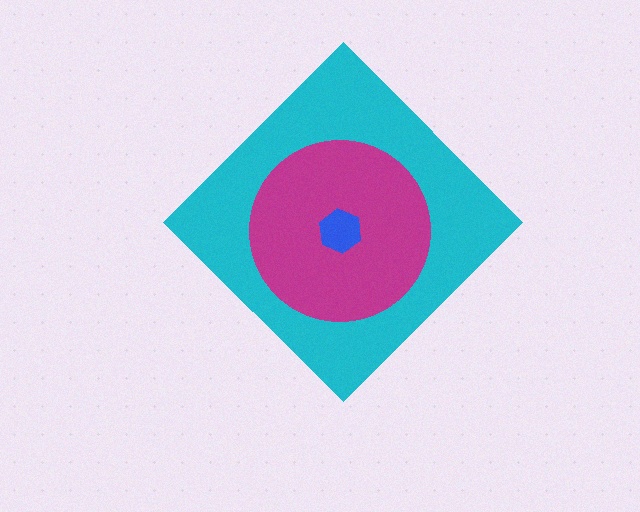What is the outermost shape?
The cyan diamond.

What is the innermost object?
The blue hexagon.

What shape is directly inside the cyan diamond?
The magenta circle.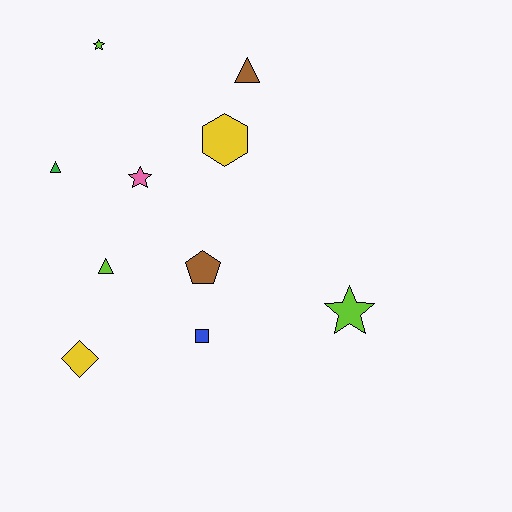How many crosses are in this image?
There are no crosses.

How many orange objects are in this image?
There are no orange objects.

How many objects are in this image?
There are 10 objects.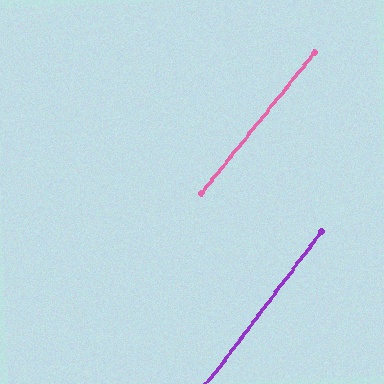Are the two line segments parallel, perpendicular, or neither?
Parallel — their directions differ by only 1.9°.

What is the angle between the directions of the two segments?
Approximately 2 degrees.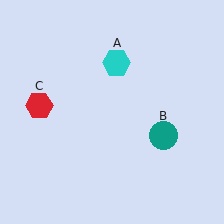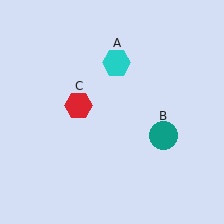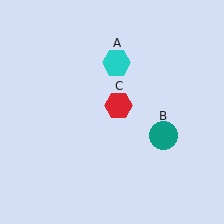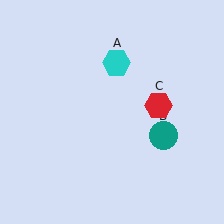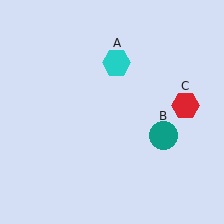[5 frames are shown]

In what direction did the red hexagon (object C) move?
The red hexagon (object C) moved right.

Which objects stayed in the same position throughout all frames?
Cyan hexagon (object A) and teal circle (object B) remained stationary.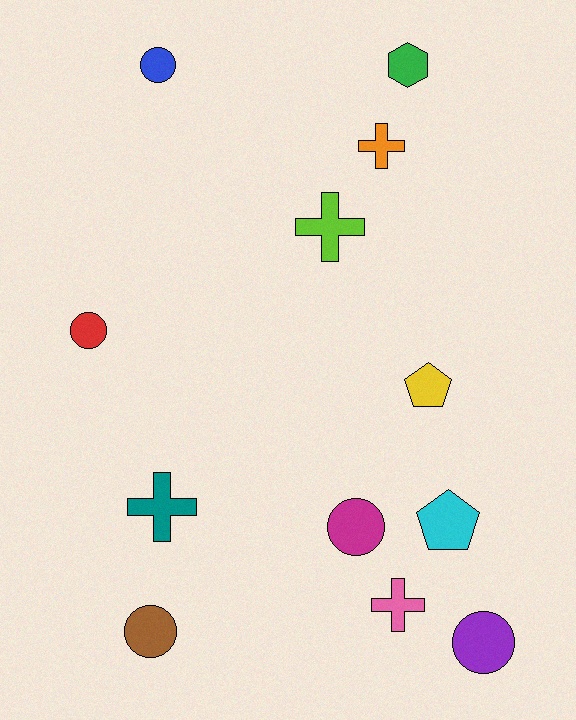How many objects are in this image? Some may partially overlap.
There are 12 objects.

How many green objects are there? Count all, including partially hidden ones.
There is 1 green object.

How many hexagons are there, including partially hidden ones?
There is 1 hexagon.